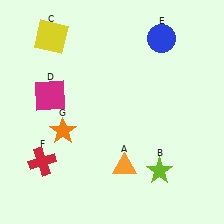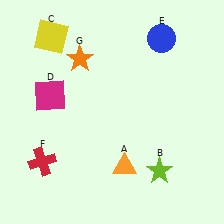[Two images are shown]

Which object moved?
The orange star (G) moved up.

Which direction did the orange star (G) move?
The orange star (G) moved up.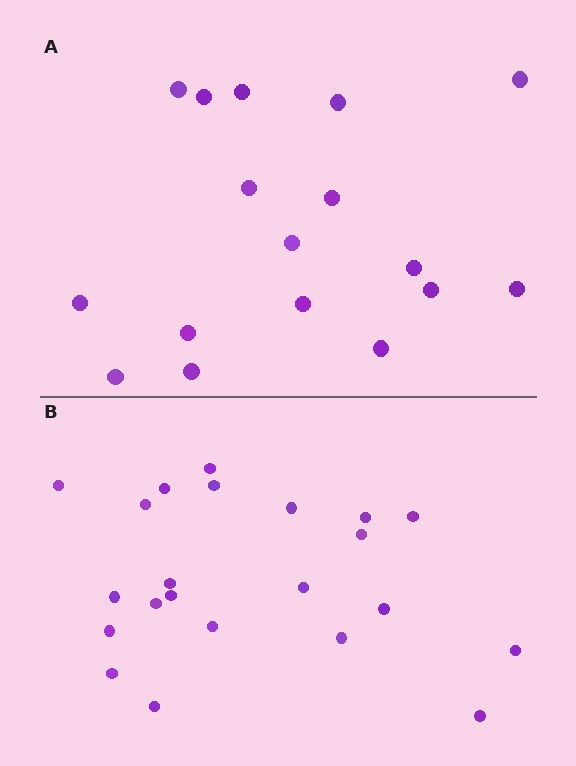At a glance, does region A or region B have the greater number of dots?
Region B (the bottom region) has more dots.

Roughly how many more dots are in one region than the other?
Region B has about 5 more dots than region A.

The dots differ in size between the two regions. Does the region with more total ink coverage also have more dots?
No. Region A has more total ink coverage because its dots are larger, but region B actually contains more individual dots. Total area can be misleading — the number of items is what matters here.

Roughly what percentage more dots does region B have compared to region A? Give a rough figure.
About 30% more.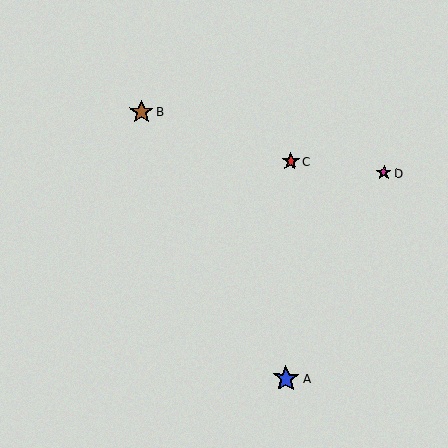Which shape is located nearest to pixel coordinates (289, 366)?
The blue star (labeled A) at (286, 379) is nearest to that location.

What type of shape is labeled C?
Shape C is a red star.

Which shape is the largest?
The blue star (labeled A) is the largest.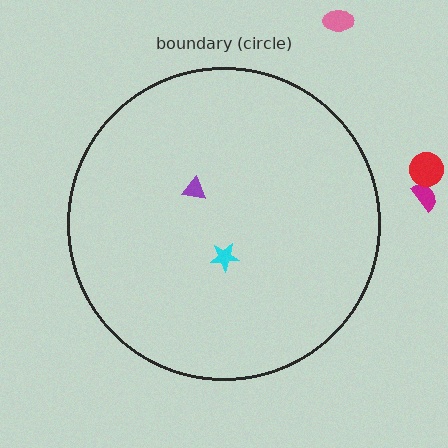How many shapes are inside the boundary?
2 inside, 3 outside.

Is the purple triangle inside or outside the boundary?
Inside.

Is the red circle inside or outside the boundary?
Outside.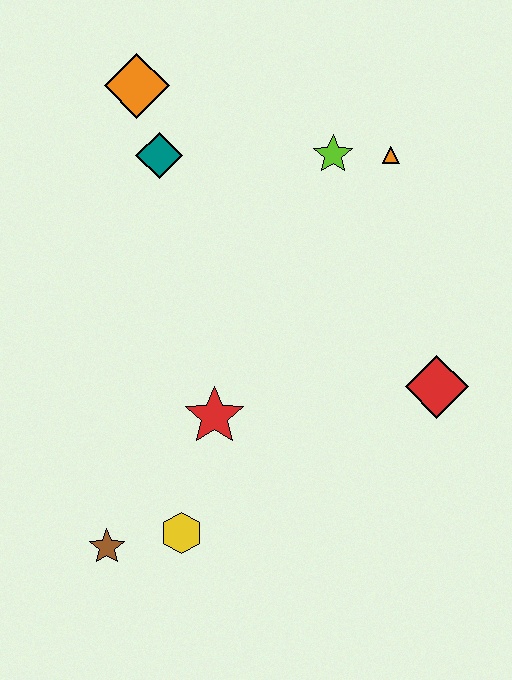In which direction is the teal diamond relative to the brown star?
The teal diamond is above the brown star.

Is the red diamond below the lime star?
Yes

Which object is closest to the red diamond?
The red star is closest to the red diamond.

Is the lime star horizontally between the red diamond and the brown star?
Yes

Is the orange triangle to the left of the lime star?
No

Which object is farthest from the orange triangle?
The brown star is farthest from the orange triangle.